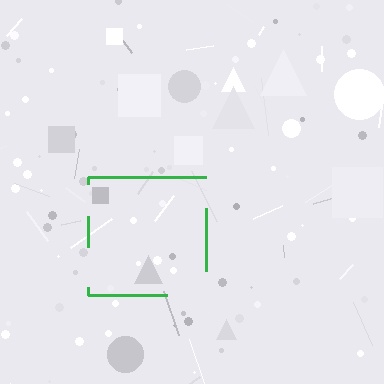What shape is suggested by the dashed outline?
The dashed outline suggests a square.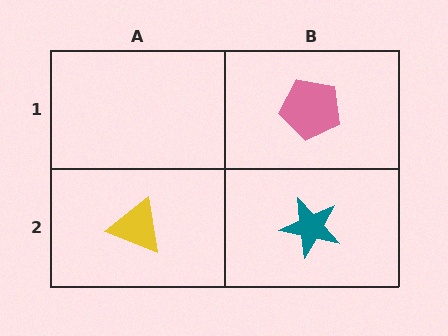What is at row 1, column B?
A pink pentagon.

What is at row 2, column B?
A teal star.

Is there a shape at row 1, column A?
No, that cell is empty.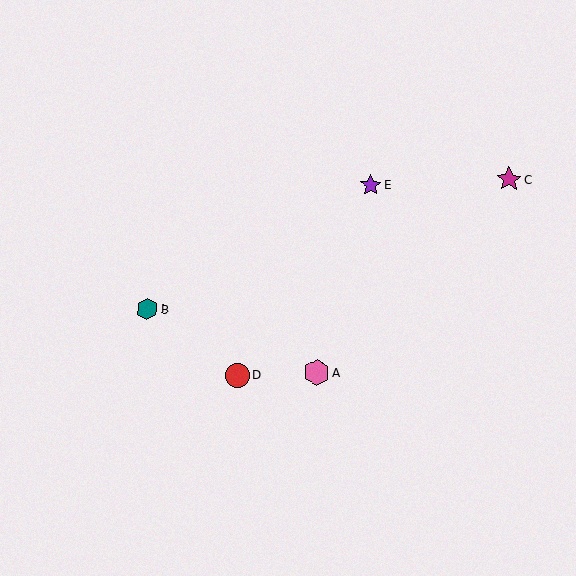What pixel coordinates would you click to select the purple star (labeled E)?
Click at (371, 185) to select the purple star E.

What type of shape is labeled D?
Shape D is a red circle.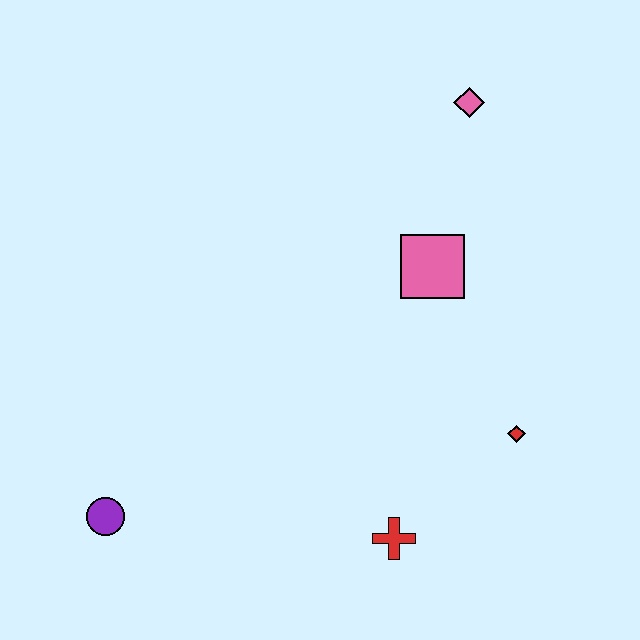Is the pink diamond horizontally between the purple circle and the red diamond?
Yes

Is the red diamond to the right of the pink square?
Yes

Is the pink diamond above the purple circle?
Yes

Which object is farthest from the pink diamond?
The purple circle is farthest from the pink diamond.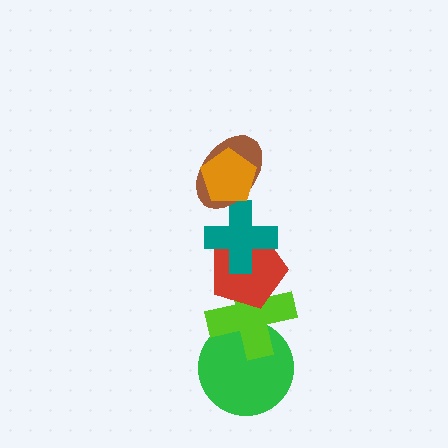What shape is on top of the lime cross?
The red pentagon is on top of the lime cross.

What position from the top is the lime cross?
The lime cross is 5th from the top.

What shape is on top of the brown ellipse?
The orange pentagon is on top of the brown ellipse.